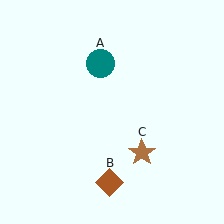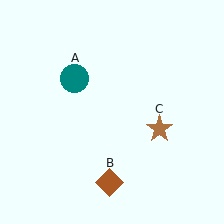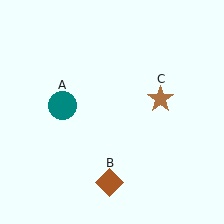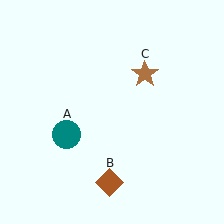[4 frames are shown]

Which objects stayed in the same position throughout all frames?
Brown diamond (object B) remained stationary.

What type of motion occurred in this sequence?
The teal circle (object A), brown star (object C) rotated counterclockwise around the center of the scene.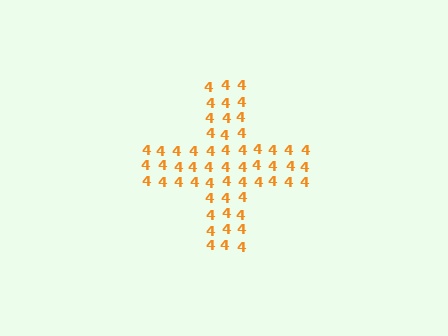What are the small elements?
The small elements are digit 4's.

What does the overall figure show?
The overall figure shows a cross.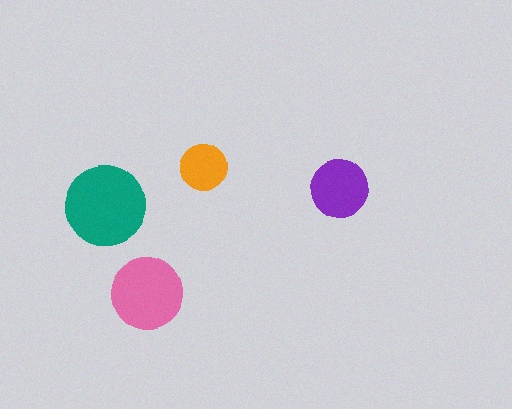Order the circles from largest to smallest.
the teal one, the pink one, the purple one, the orange one.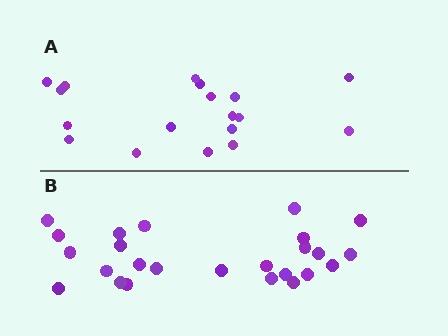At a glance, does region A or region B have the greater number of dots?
Region B (the bottom region) has more dots.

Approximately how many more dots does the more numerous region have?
Region B has roughly 8 or so more dots than region A.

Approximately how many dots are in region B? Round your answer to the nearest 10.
About 20 dots. (The exact count is 25, which rounds to 20.)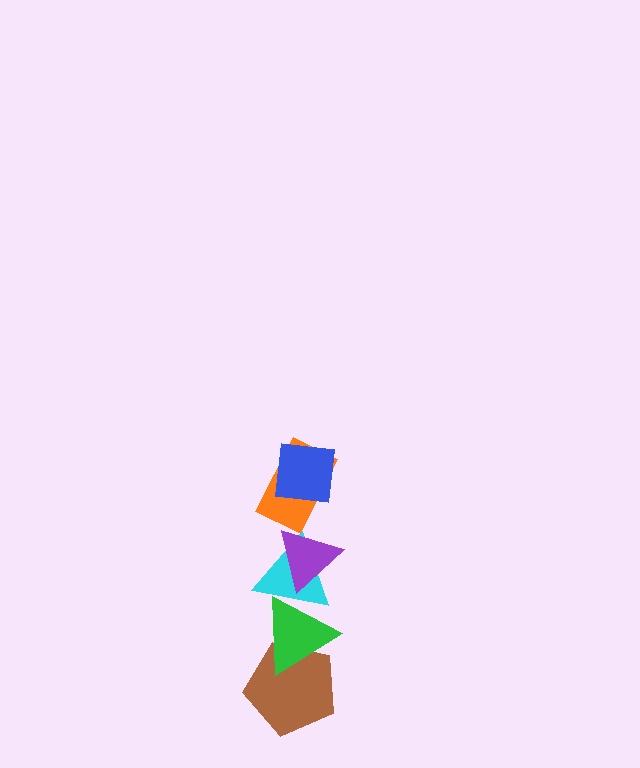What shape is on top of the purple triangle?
The orange rectangle is on top of the purple triangle.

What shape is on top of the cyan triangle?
The purple triangle is on top of the cyan triangle.